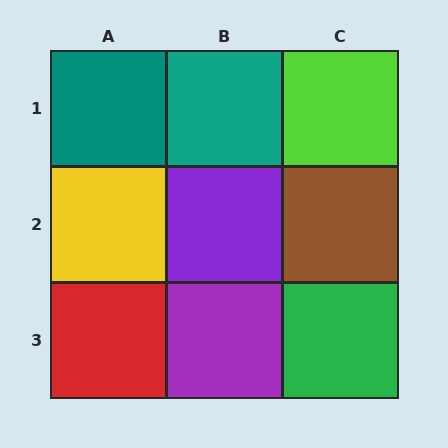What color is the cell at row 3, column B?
Purple.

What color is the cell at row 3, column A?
Red.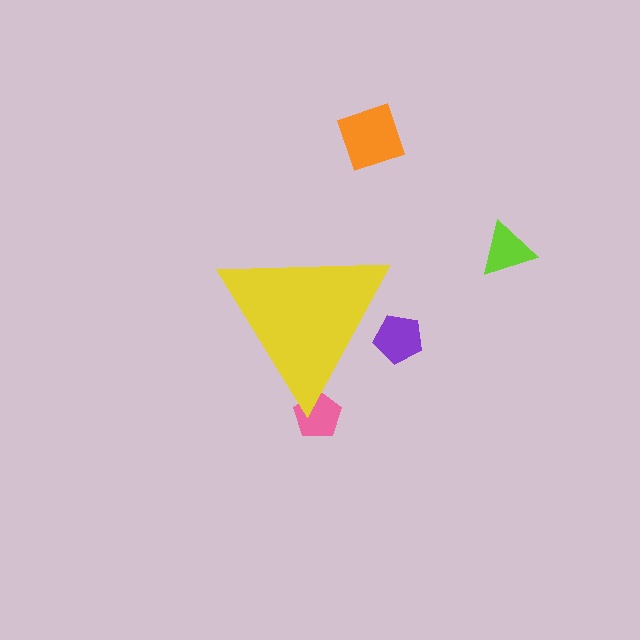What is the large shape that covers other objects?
A yellow triangle.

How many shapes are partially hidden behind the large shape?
2 shapes are partially hidden.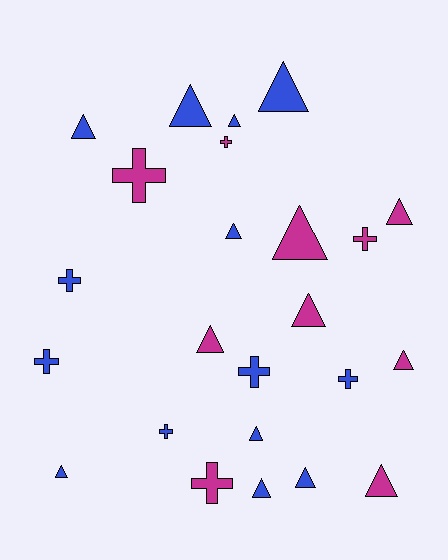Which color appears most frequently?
Blue, with 14 objects.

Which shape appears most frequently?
Triangle, with 15 objects.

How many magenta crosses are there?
There are 4 magenta crosses.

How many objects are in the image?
There are 24 objects.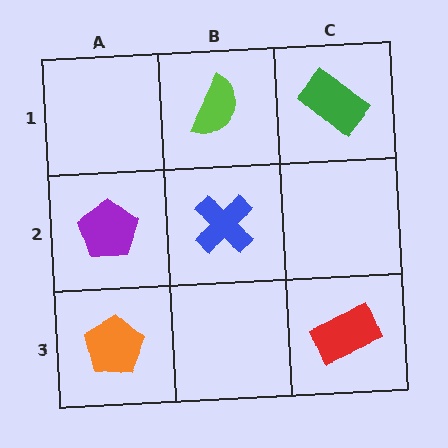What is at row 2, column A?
A purple pentagon.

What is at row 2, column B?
A blue cross.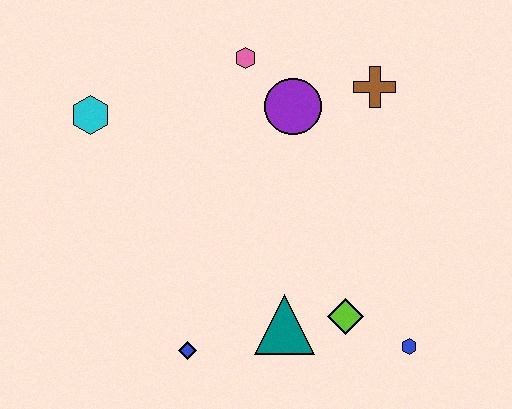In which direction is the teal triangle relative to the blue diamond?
The teal triangle is to the right of the blue diamond.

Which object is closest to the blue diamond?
The teal triangle is closest to the blue diamond.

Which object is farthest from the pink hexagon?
The blue hexagon is farthest from the pink hexagon.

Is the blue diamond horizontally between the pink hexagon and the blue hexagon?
No